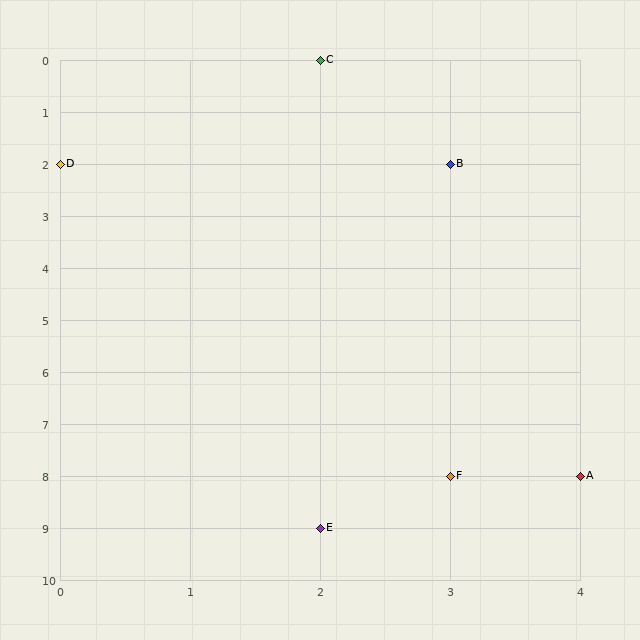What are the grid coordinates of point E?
Point E is at grid coordinates (2, 9).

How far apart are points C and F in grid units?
Points C and F are 1 column and 8 rows apart (about 8.1 grid units diagonally).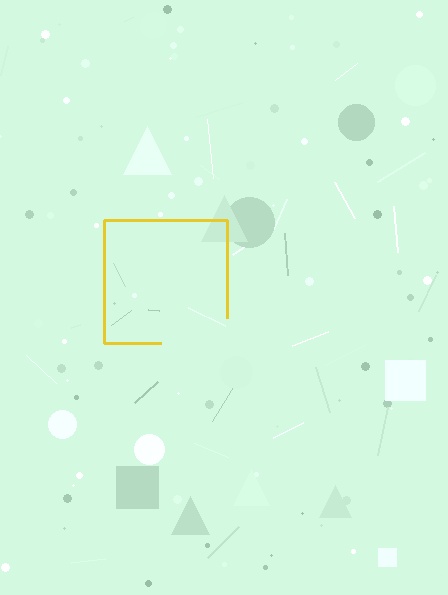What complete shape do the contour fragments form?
The contour fragments form a square.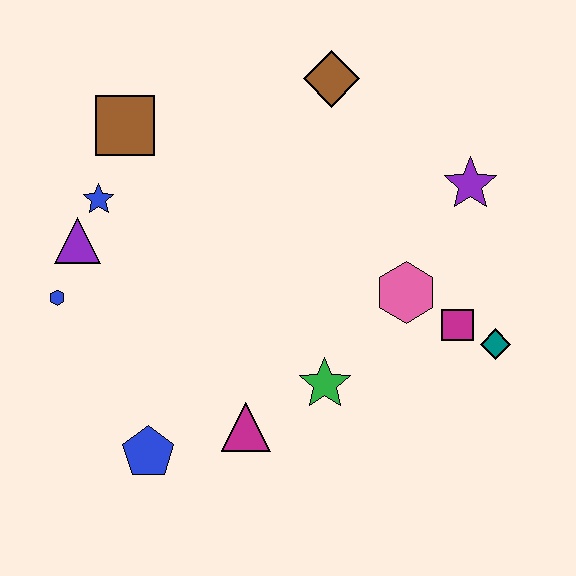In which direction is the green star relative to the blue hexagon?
The green star is to the right of the blue hexagon.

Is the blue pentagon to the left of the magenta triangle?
Yes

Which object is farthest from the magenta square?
The blue hexagon is farthest from the magenta square.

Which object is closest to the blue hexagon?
The purple triangle is closest to the blue hexagon.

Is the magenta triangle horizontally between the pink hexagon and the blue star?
Yes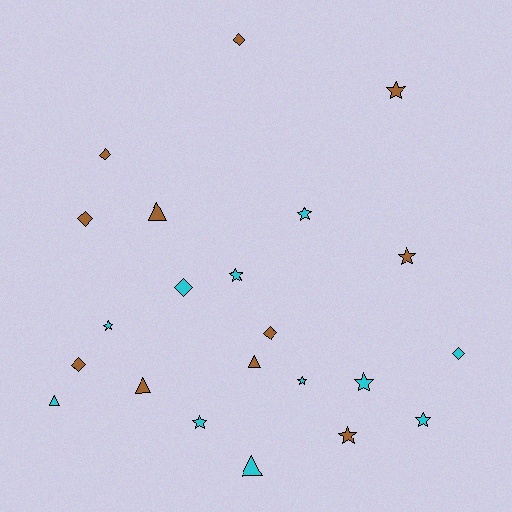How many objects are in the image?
There are 22 objects.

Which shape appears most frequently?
Star, with 10 objects.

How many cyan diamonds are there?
There are 2 cyan diamonds.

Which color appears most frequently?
Cyan, with 11 objects.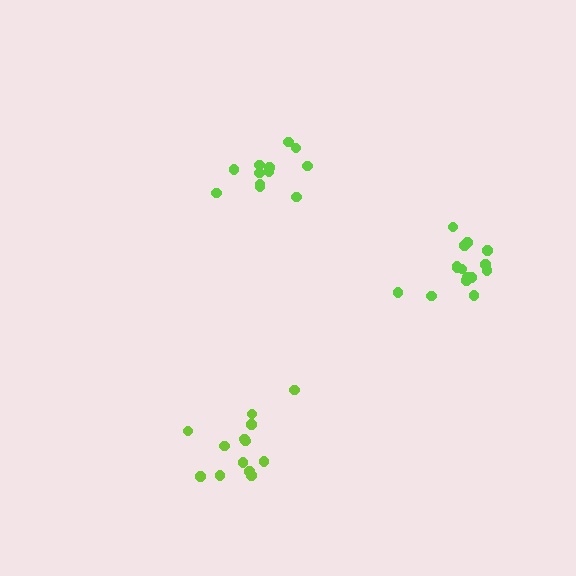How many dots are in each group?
Group 1: 13 dots, Group 2: 12 dots, Group 3: 15 dots (40 total).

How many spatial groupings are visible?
There are 3 spatial groupings.